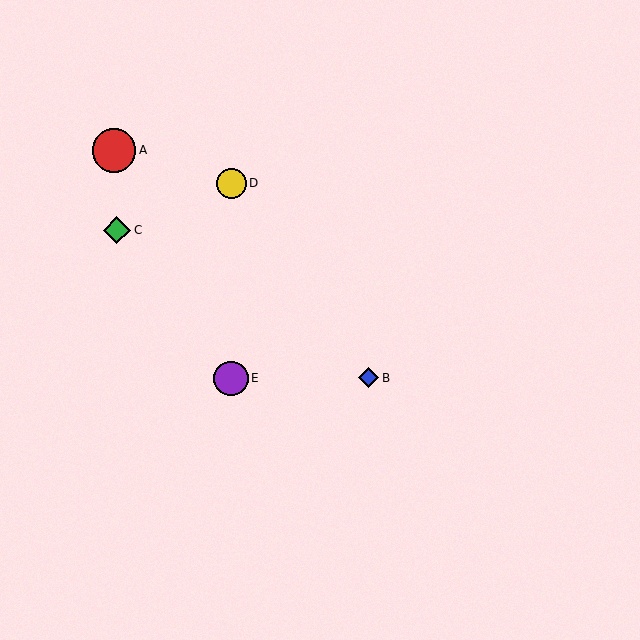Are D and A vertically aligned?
No, D is at x≈231 and A is at x≈114.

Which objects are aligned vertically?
Objects D, E are aligned vertically.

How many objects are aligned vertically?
2 objects (D, E) are aligned vertically.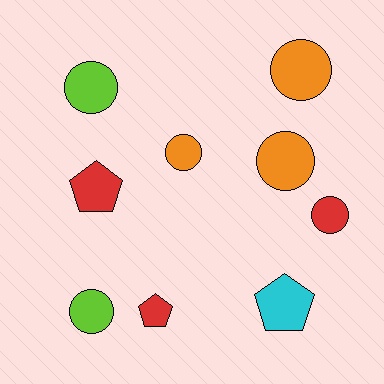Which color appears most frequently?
Red, with 3 objects.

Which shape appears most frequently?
Circle, with 6 objects.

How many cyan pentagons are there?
There is 1 cyan pentagon.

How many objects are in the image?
There are 9 objects.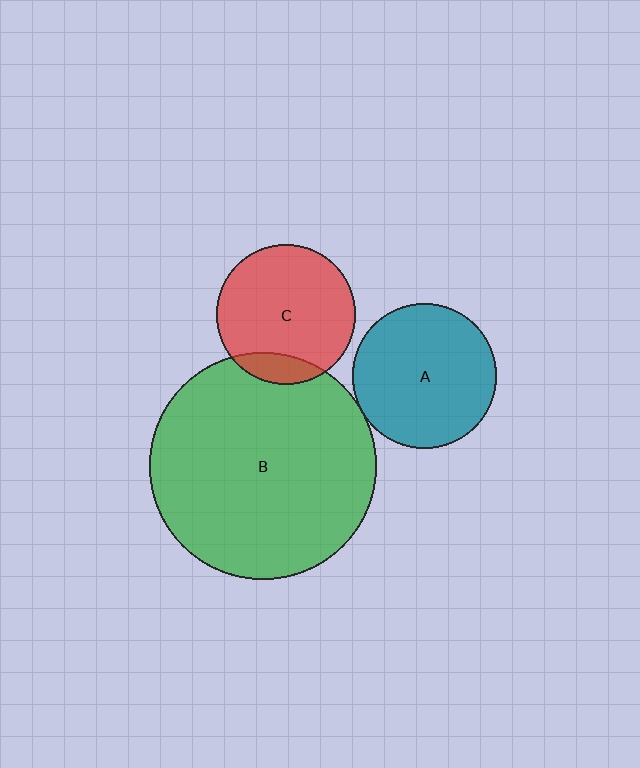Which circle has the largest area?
Circle B (green).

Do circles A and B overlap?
Yes.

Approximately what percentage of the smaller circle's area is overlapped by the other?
Approximately 5%.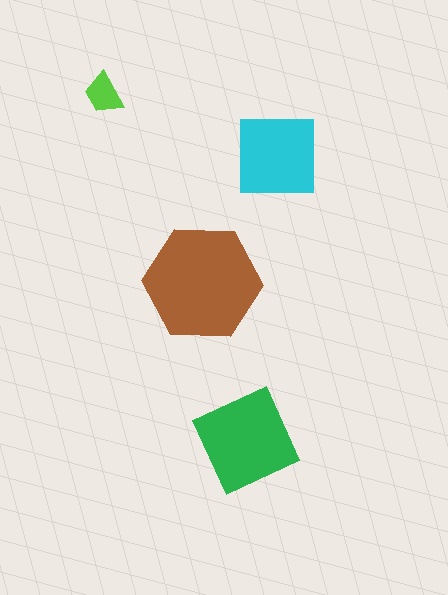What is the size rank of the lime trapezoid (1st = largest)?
4th.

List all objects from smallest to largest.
The lime trapezoid, the cyan square, the green diamond, the brown hexagon.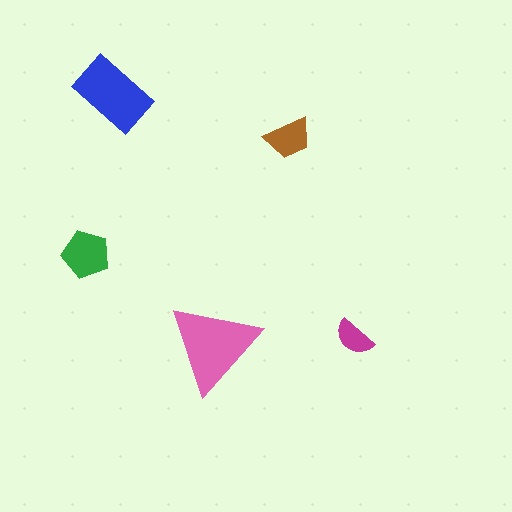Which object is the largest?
The pink triangle.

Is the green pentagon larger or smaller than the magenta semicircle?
Larger.